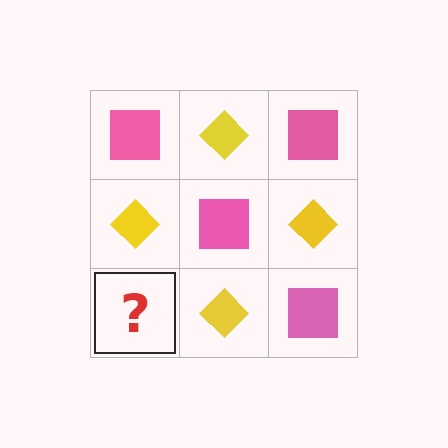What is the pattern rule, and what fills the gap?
The rule is that it alternates pink square and yellow diamond in a checkerboard pattern. The gap should be filled with a pink square.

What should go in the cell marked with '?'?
The missing cell should contain a pink square.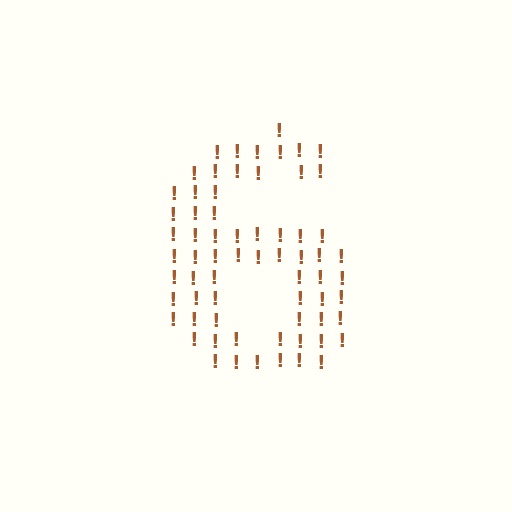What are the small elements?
The small elements are exclamation marks.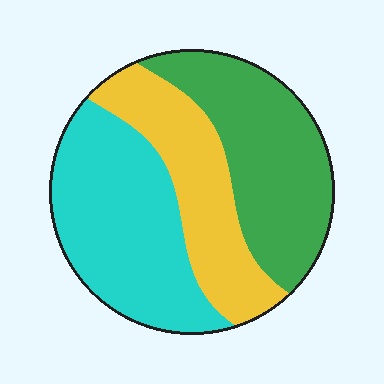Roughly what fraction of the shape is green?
Green takes up about one third (1/3) of the shape.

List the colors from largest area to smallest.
From largest to smallest: cyan, green, yellow.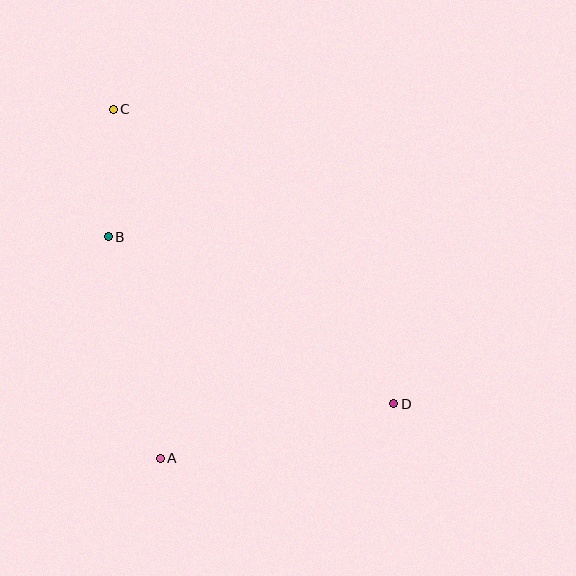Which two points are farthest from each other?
Points C and D are farthest from each other.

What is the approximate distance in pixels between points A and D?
The distance between A and D is approximately 240 pixels.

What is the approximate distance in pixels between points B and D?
The distance between B and D is approximately 331 pixels.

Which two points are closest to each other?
Points B and C are closest to each other.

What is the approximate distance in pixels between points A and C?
The distance between A and C is approximately 352 pixels.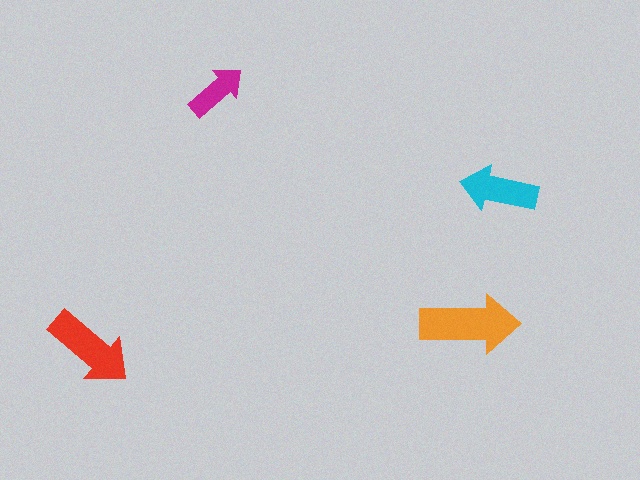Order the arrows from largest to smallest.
the orange one, the red one, the cyan one, the magenta one.